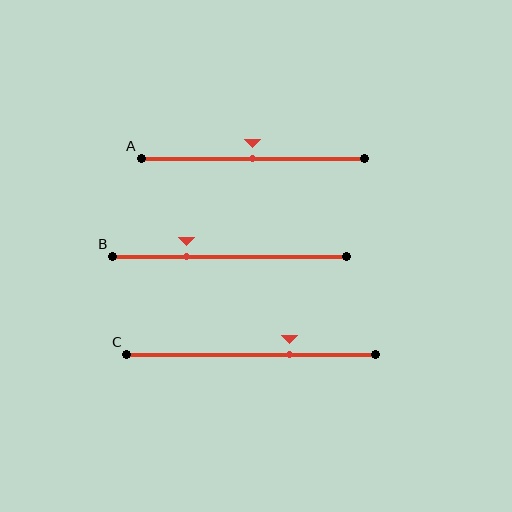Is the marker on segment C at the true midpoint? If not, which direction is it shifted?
No, the marker on segment C is shifted to the right by about 15% of the segment length.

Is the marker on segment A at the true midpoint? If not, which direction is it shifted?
Yes, the marker on segment A is at the true midpoint.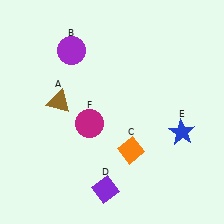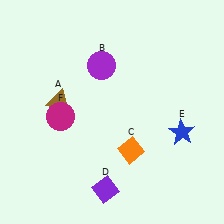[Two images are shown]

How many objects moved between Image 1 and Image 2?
2 objects moved between the two images.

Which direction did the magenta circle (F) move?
The magenta circle (F) moved left.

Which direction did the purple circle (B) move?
The purple circle (B) moved right.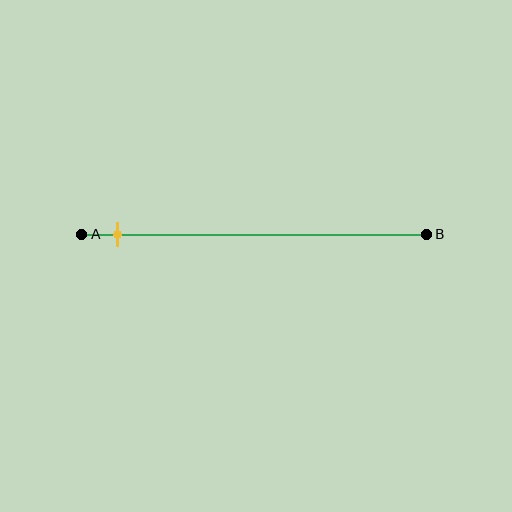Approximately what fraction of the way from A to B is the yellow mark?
The yellow mark is approximately 10% of the way from A to B.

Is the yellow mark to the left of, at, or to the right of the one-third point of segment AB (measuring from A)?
The yellow mark is to the left of the one-third point of segment AB.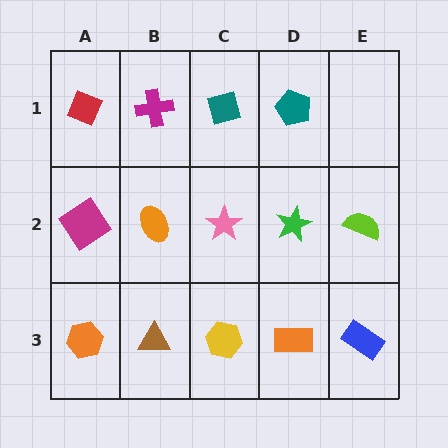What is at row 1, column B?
A magenta cross.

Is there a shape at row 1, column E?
No, that cell is empty.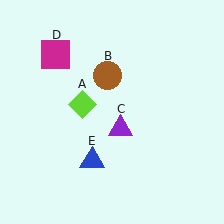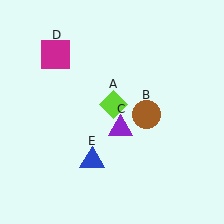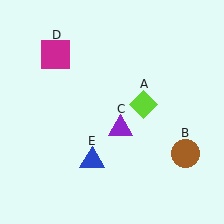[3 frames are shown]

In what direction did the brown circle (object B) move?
The brown circle (object B) moved down and to the right.